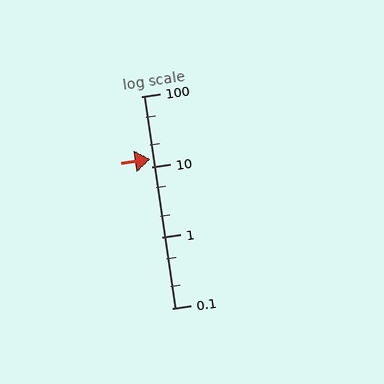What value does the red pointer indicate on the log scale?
The pointer indicates approximately 13.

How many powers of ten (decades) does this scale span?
The scale spans 3 decades, from 0.1 to 100.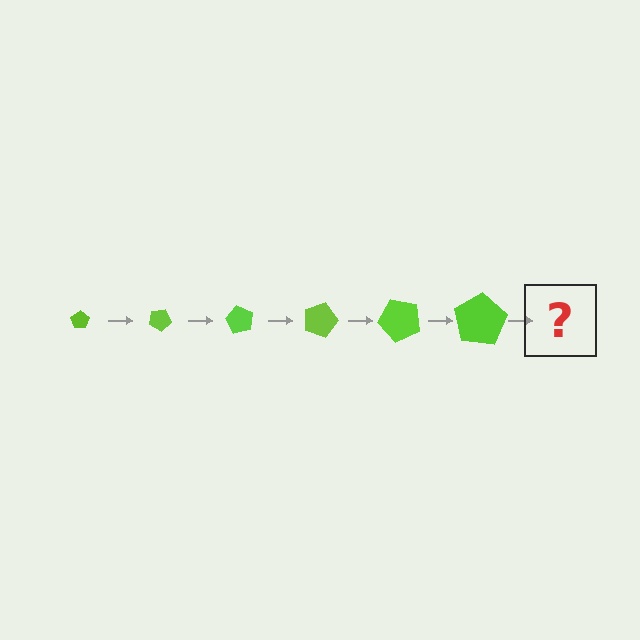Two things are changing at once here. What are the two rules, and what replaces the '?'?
The two rules are that the pentagon grows larger each step and it rotates 30 degrees each step. The '?' should be a pentagon, larger than the previous one and rotated 180 degrees from the start.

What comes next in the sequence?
The next element should be a pentagon, larger than the previous one and rotated 180 degrees from the start.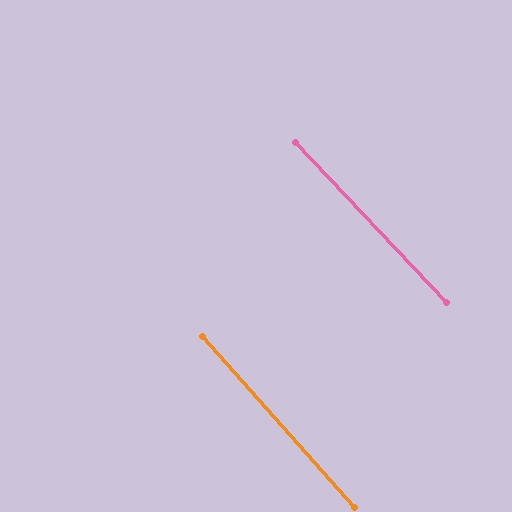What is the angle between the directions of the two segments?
Approximately 2 degrees.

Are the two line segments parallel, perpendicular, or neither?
Parallel — their directions differ by only 1.6°.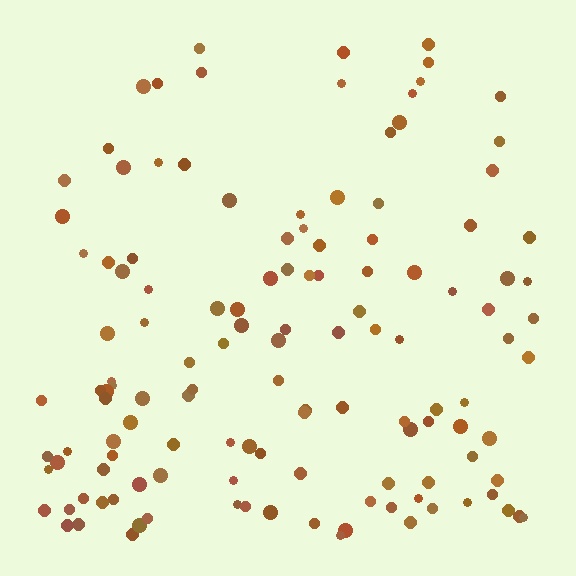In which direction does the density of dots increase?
From top to bottom, with the bottom side densest.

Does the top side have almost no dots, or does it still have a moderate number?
Still a moderate number, just noticeably fewer than the bottom.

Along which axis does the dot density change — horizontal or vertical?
Vertical.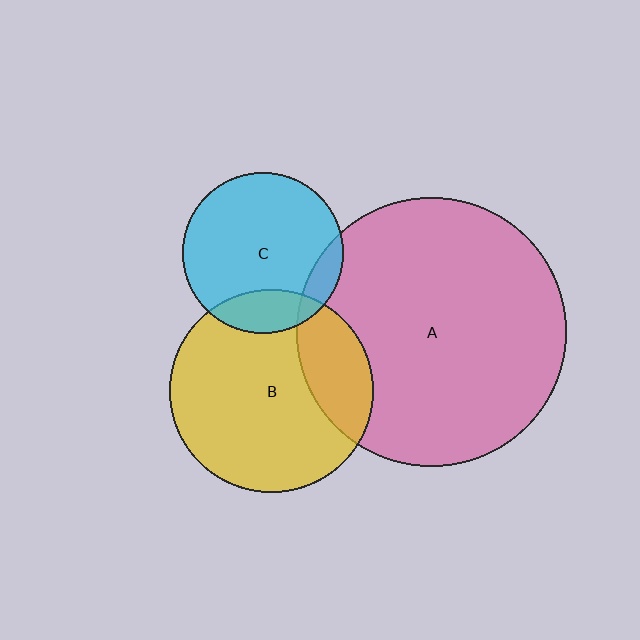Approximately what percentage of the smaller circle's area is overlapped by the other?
Approximately 20%.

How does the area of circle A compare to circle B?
Approximately 1.7 times.